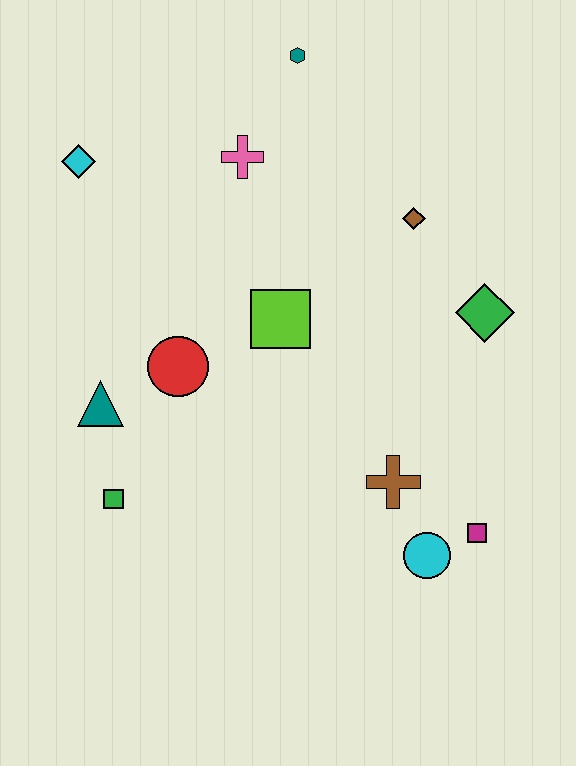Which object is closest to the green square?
The teal triangle is closest to the green square.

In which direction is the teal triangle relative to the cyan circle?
The teal triangle is to the left of the cyan circle.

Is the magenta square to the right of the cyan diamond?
Yes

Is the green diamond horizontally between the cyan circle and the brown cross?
No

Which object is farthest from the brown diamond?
The green square is farthest from the brown diamond.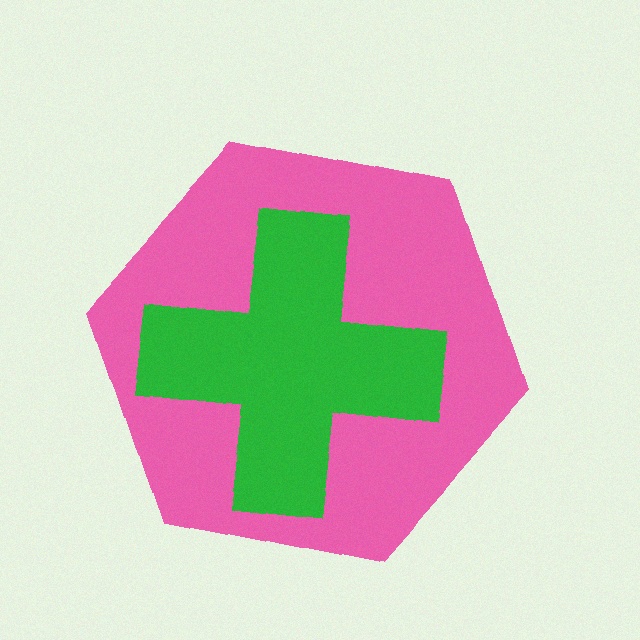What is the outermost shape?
The pink hexagon.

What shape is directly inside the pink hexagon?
The green cross.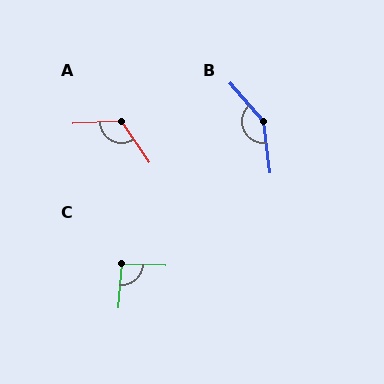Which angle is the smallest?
C, at approximately 93 degrees.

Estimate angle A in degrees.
Approximately 121 degrees.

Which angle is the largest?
B, at approximately 146 degrees.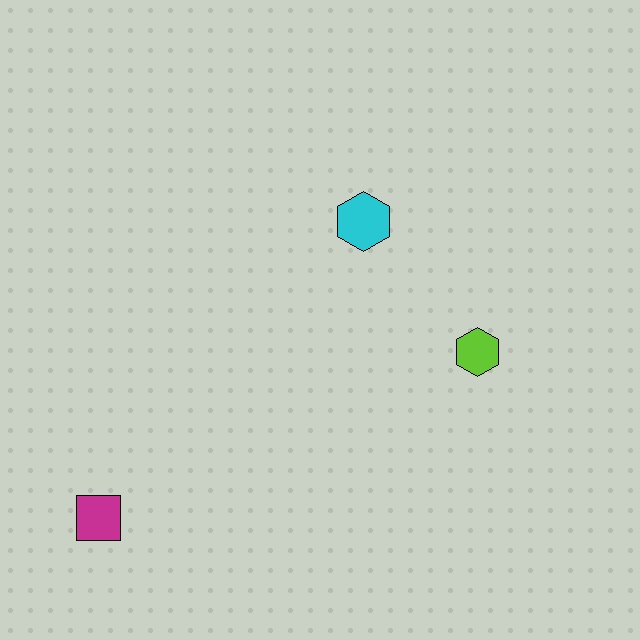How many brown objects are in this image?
There are no brown objects.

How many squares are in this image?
There is 1 square.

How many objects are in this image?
There are 3 objects.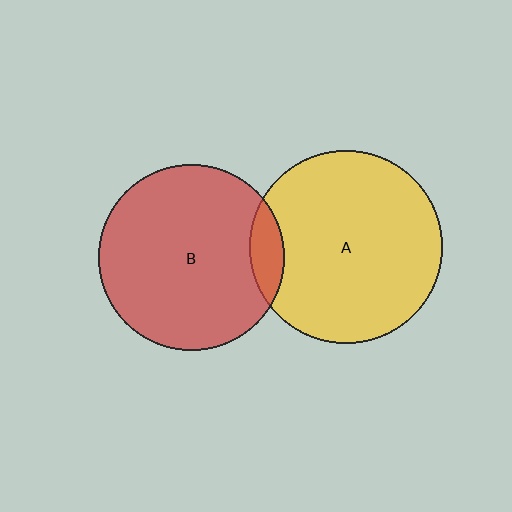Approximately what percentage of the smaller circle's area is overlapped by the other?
Approximately 10%.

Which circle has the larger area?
Circle A (yellow).